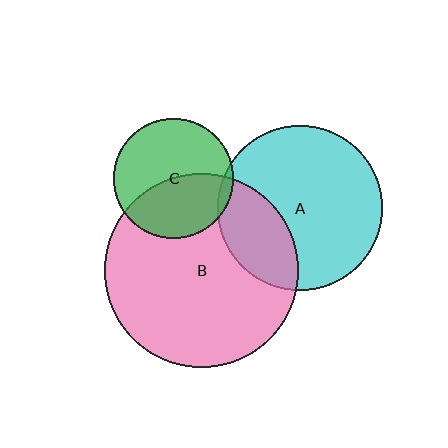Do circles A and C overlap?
Yes.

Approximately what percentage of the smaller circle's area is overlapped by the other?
Approximately 5%.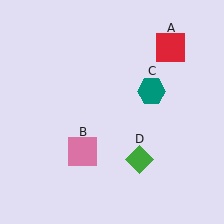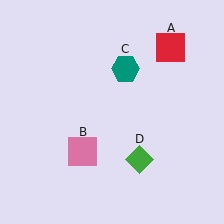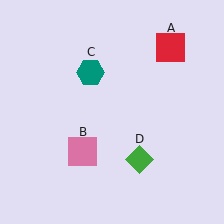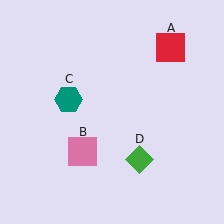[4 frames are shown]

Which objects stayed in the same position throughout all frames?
Red square (object A) and pink square (object B) and green diamond (object D) remained stationary.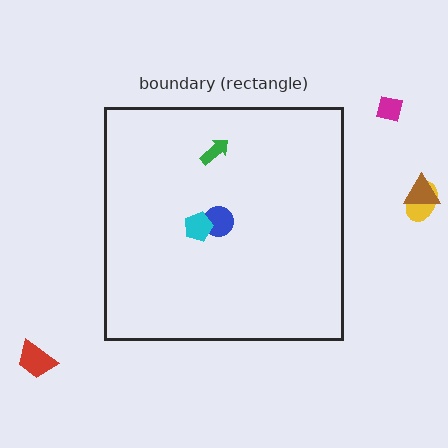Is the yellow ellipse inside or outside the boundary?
Outside.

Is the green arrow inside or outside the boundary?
Inside.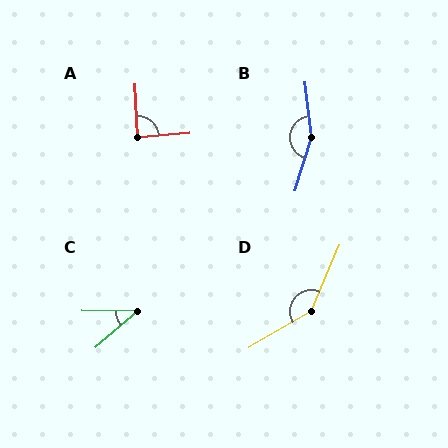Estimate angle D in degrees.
Approximately 143 degrees.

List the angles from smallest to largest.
C (41°), A (87°), D (143°), B (156°).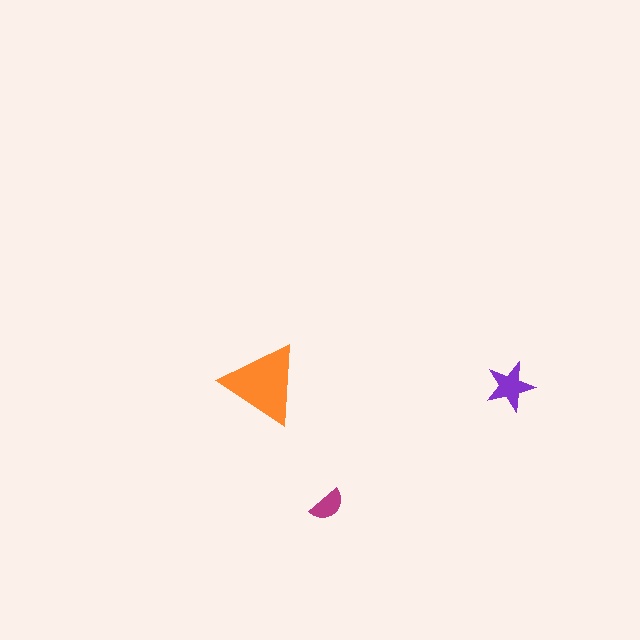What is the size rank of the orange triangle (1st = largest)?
1st.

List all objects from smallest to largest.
The magenta semicircle, the purple star, the orange triangle.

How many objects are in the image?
There are 3 objects in the image.